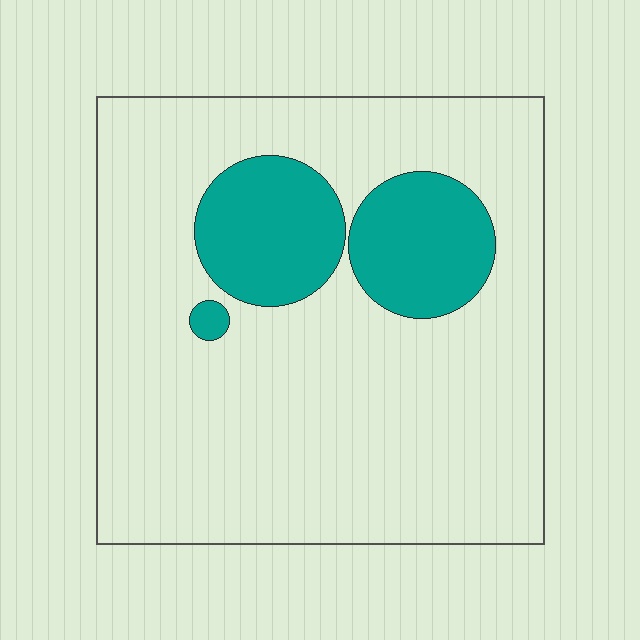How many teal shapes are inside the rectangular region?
3.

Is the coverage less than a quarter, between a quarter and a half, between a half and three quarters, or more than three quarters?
Less than a quarter.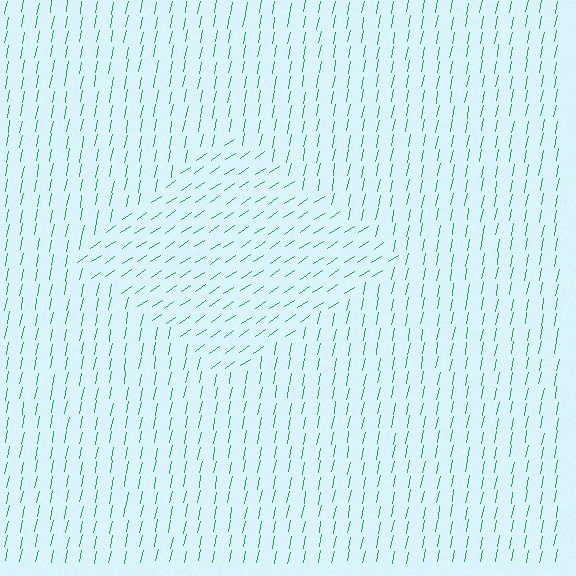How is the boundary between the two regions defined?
The boundary is defined purely by a change in line orientation (approximately 45 degrees difference). All lines are the same color and thickness.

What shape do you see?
I see a diamond.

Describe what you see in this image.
The image is filled with small green line segments. A diamond region in the image has lines oriented differently from the surrounding lines, creating a visible texture boundary.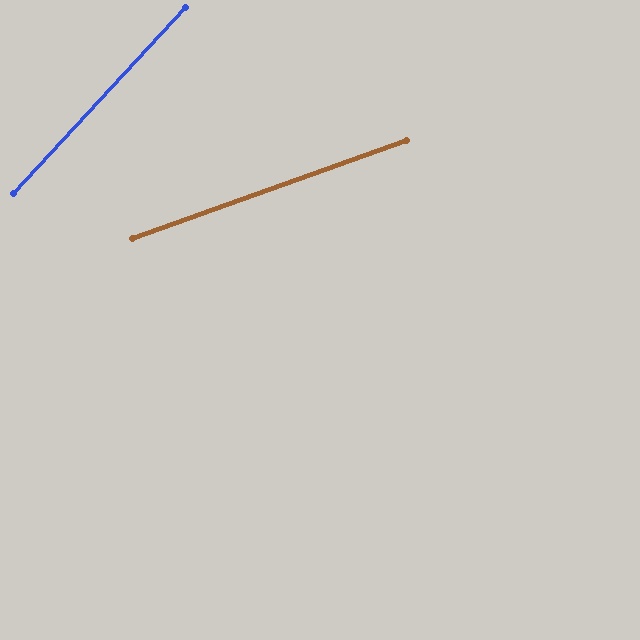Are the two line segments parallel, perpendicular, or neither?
Neither parallel nor perpendicular — they differ by about 28°.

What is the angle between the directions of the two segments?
Approximately 28 degrees.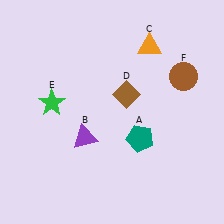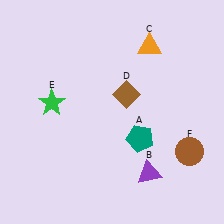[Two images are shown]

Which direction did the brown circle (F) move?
The brown circle (F) moved down.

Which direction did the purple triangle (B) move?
The purple triangle (B) moved right.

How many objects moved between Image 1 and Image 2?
2 objects moved between the two images.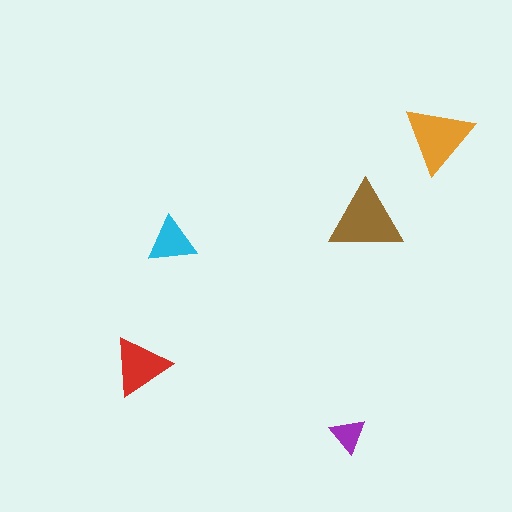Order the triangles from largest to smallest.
the brown one, the orange one, the red one, the cyan one, the purple one.